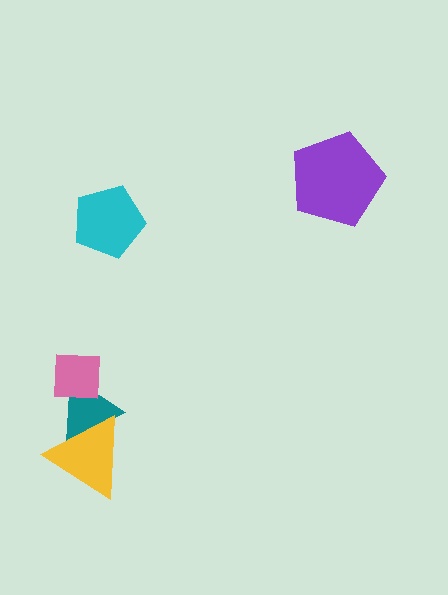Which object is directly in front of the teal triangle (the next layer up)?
The yellow triangle is directly in front of the teal triangle.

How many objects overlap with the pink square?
1 object overlaps with the pink square.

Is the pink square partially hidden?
No, no other shape covers it.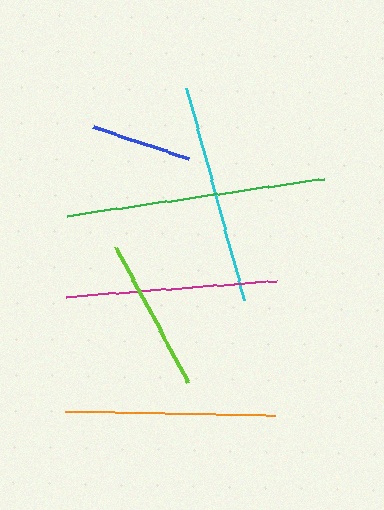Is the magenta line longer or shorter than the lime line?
The magenta line is longer than the lime line.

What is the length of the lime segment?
The lime segment is approximately 154 pixels long.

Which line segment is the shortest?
The blue line is the shortest at approximately 101 pixels.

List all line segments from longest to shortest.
From longest to shortest: green, cyan, magenta, orange, lime, blue.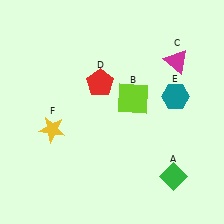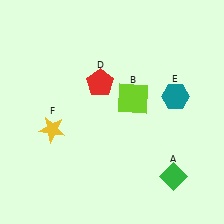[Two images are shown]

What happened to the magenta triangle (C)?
The magenta triangle (C) was removed in Image 2. It was in the top-right area of Image 1.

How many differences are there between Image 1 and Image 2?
There is 1 difference between the two images.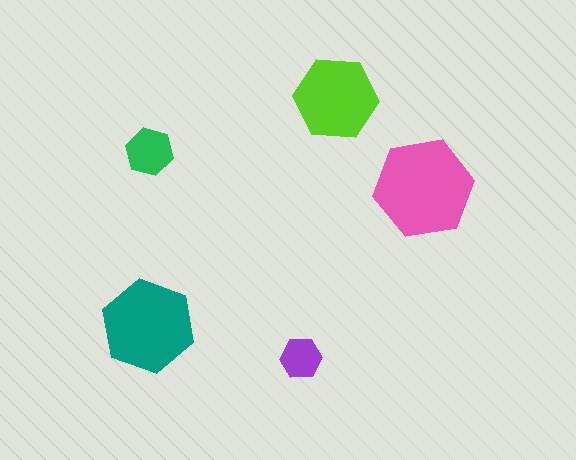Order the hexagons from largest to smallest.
the pink one, the teal one, the lime one, the green one, the purple one.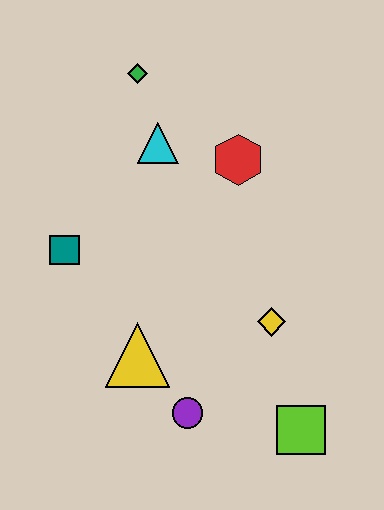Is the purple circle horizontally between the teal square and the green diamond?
No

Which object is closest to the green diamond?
The cyan triangle is closest to the green diamond.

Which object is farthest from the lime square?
The green diamond is farthest from the lime square.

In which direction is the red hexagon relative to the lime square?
The red hexagon is above the lime square.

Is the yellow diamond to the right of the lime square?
No